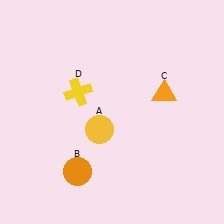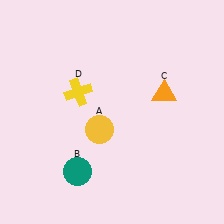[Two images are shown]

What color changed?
The circle (B) changed from orange in Image 1 to teal in Image 2.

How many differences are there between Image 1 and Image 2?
There is 1 difference between the two images.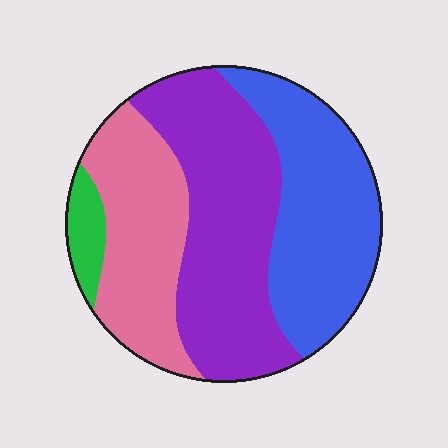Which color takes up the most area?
Purple, at roughly 40%.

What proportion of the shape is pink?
Pink covers about 25% of the shape.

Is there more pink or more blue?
Blue.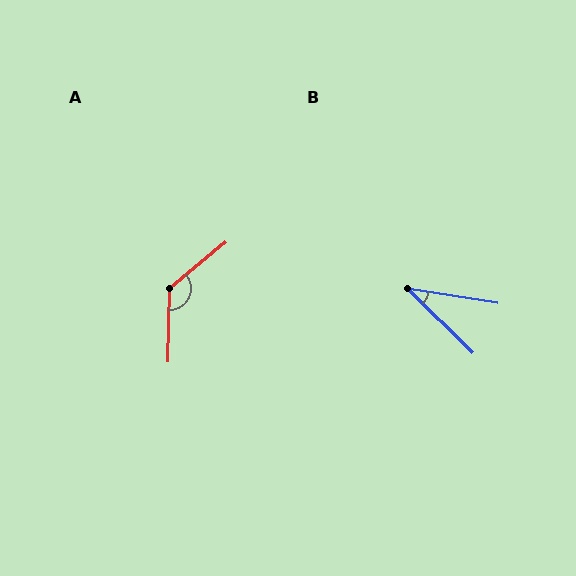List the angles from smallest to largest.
B (35°), A (130°).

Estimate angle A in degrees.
Approximately 130 degrees.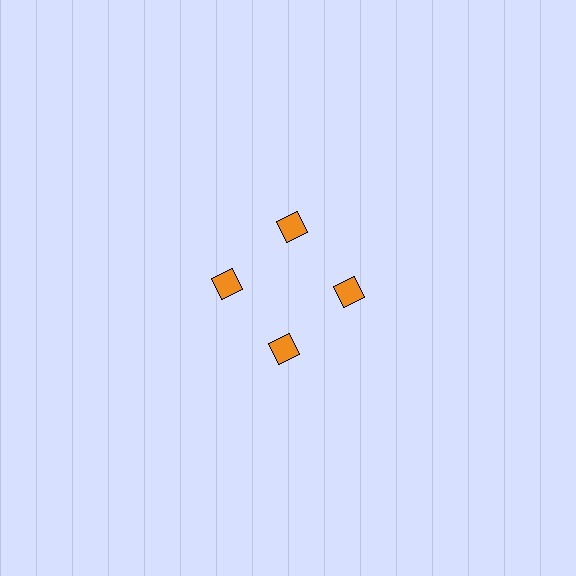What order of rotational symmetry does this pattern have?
This pattern has 4-fold rotational symmetry.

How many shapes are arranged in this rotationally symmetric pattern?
There are 4 shapes, arranged in 4 groups of 1.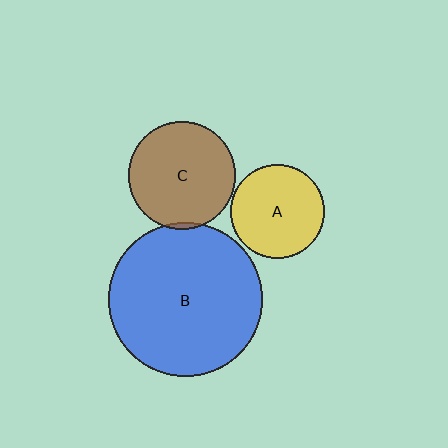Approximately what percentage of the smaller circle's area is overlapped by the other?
Approximately 5%.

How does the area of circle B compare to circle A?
Approximately 2.7 times.